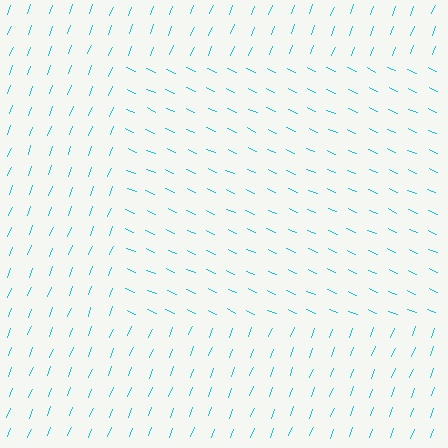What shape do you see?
I see a rectangle.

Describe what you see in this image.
The image is filled with small cyan line segments. A rectangle region in the image has lines oriented differently from the surrounding lines, creating a visible texture boundary.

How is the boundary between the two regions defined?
The boundary is defined purely by a change in line orientation (approximately 87 degrees difference). All lines are the same color and thickness.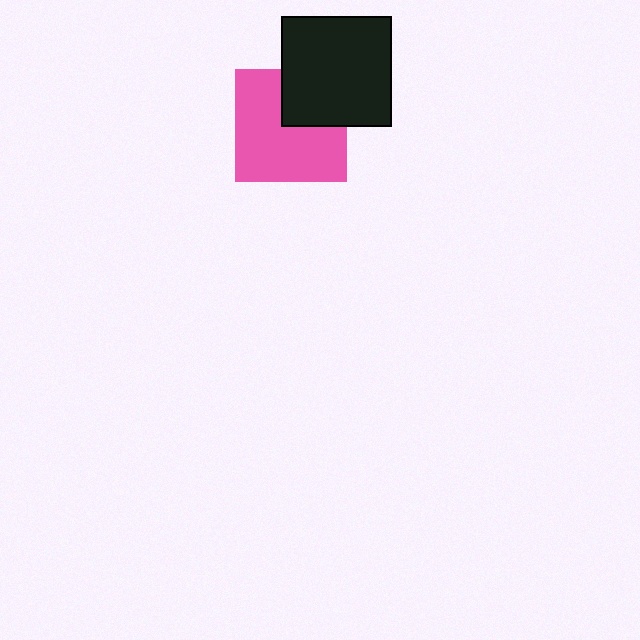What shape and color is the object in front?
The object in front is a black square.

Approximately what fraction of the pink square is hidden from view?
Roughly 31% of the pink square is hidden behind the black square.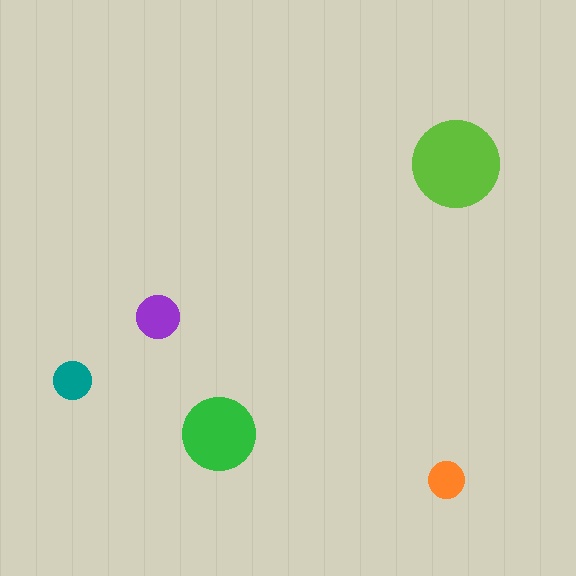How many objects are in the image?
There are 5 objects in the image.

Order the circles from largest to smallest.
the lime one, the green one, the purple one, the teal one, the orange one.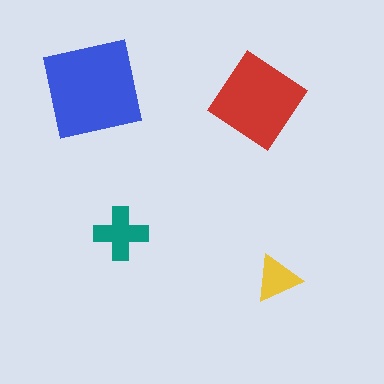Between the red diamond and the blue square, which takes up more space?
The blue square.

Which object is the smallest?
The yellow triangle.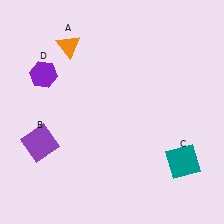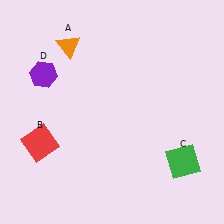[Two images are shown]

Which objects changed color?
B changed from purple to red. C changed from teal to green.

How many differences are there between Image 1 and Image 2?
There are 2 differences between the two images.